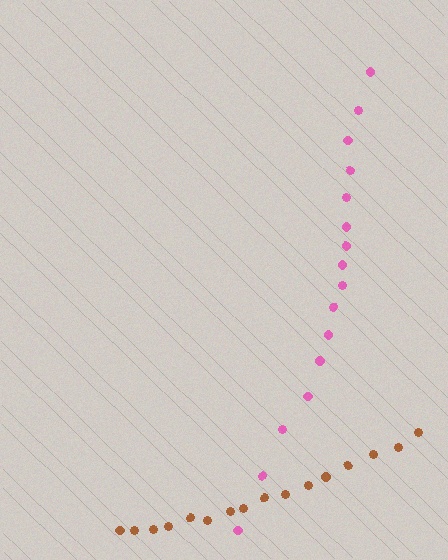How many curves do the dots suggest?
There are 2 distinct paths.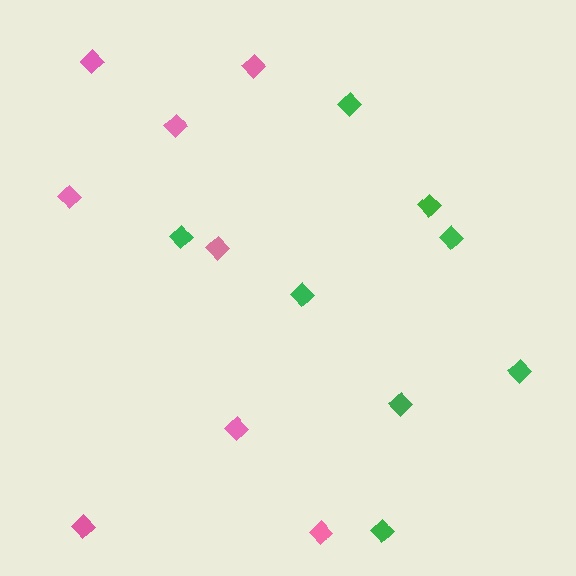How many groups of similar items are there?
There are 2 groups: one group of pink diamonds (8) and one group of green diamonds (8).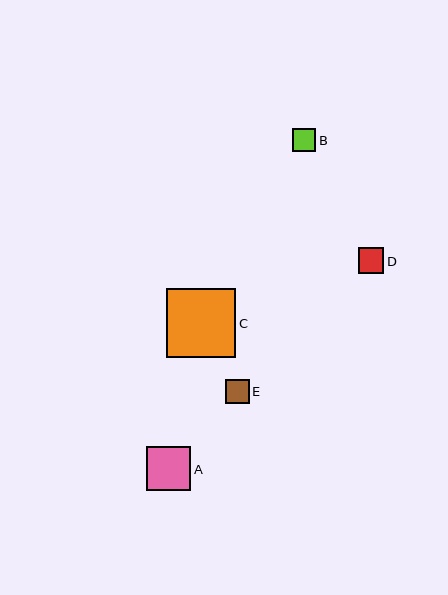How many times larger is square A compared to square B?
Square A is approximately 1.9 times the size of square B.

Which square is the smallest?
Square B is the smallest with a size of approximately 24 pixels.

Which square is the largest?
Square C is the largest with a size of approximately 69 pixels.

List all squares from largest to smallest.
From largest to smallest: C, A, D, E, B.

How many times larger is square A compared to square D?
Square A is approximately 1.7 times the size of square D.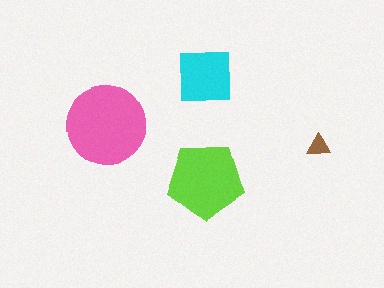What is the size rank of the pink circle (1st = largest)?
1st.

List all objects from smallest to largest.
The brown triangle, the cyan square, the lime pentagon, the pink circle.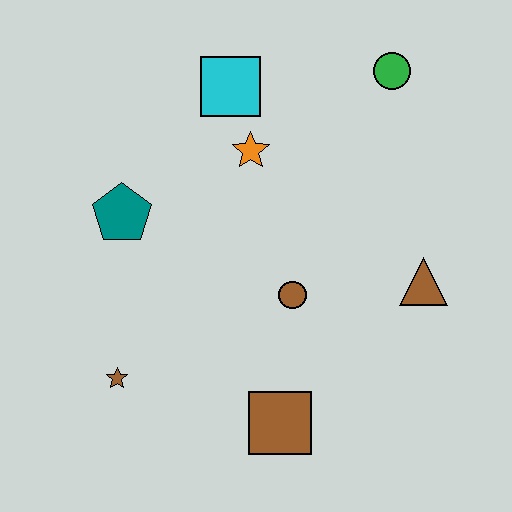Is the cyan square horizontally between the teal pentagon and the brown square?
Yes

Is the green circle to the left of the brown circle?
No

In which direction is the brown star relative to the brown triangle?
The brown star is to the left of the brown triangle.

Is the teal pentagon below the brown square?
No